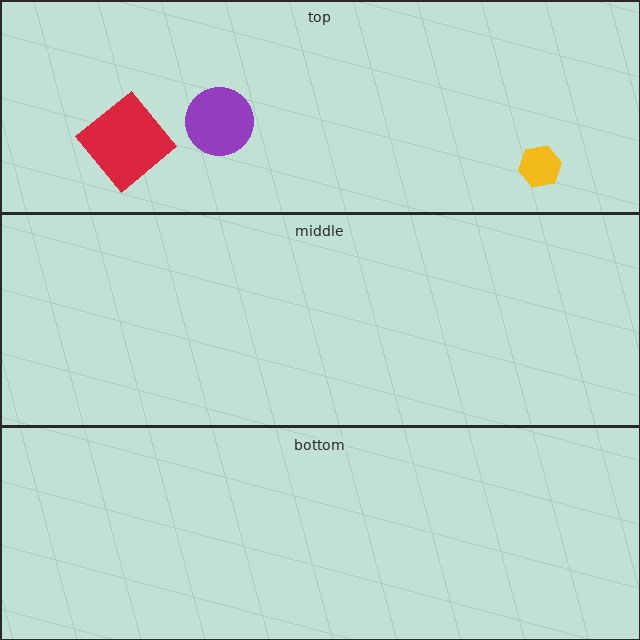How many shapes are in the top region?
3.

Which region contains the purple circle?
The top region.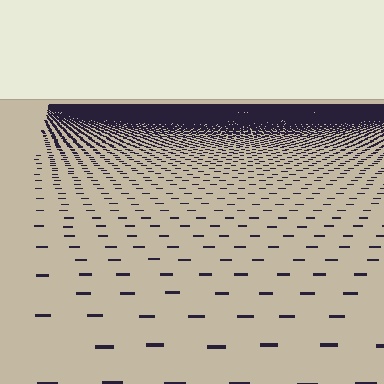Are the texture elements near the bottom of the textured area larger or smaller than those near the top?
Larger. Near the bottom, elements are closer to the viewer and appear at a bigger on-screen size.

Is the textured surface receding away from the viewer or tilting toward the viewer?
The surface is receding away from the viewer. Texture elements get smaller and denser toward the top.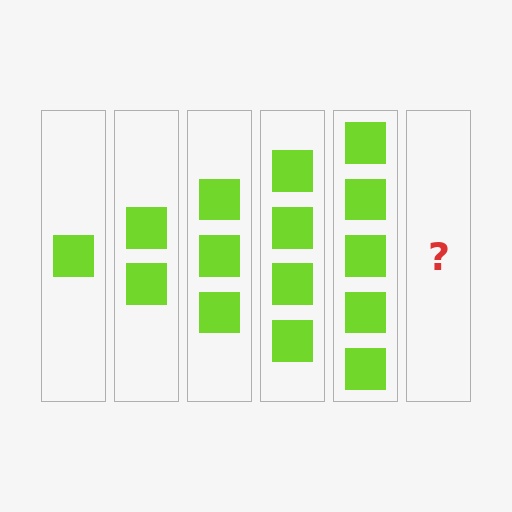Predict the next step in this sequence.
The next step is 6 squares.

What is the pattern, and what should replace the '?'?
The pattern is that each step adds one more square. The '?' should be 6 squares.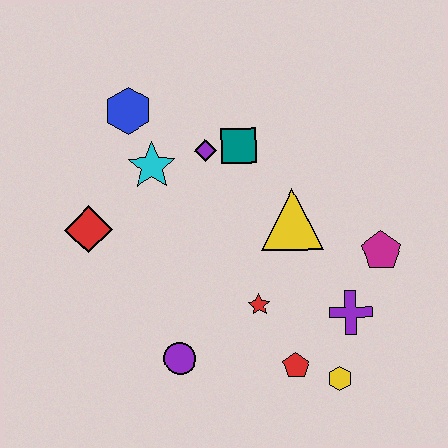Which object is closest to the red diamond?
The cyan star is closest to the red diamond.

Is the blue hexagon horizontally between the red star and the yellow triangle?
No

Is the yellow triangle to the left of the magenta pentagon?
Yes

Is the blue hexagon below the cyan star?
No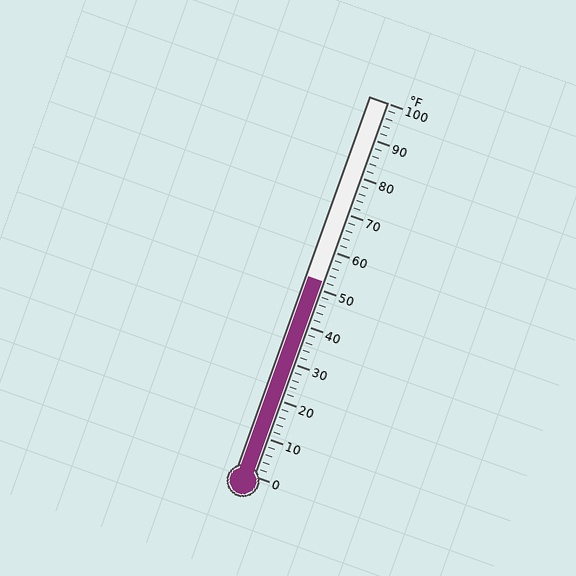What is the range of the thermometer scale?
The thermometer scale ranges from 0°F to 100°F.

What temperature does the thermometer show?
The thermometer shows approximately 52°F.